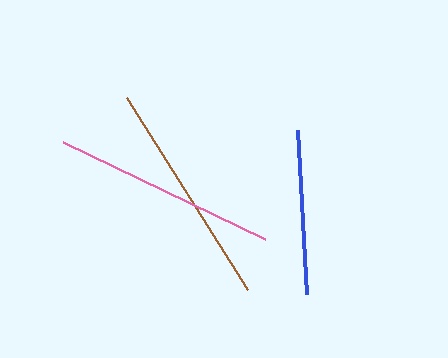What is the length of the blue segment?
The blue segment is approximately 164 pixels long.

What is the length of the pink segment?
The pink segment is approximately 224 pixels long.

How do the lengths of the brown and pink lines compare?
The brown and pink lines are approximately the same length.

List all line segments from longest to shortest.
From longest to shortest: brown, pink, blue.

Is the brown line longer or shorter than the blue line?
The brown line is longer than the blue line.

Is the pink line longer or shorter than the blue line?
The pink line is longer than the blue line.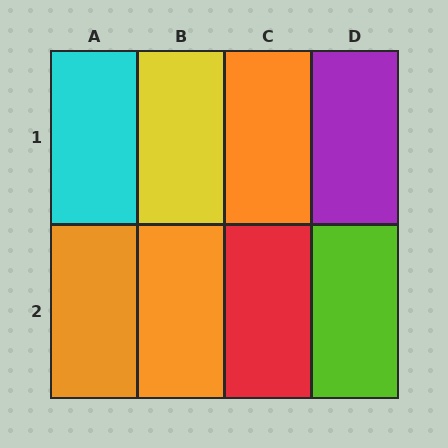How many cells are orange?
3 cells are orange.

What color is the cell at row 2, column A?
Orange.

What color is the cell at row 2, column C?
Red.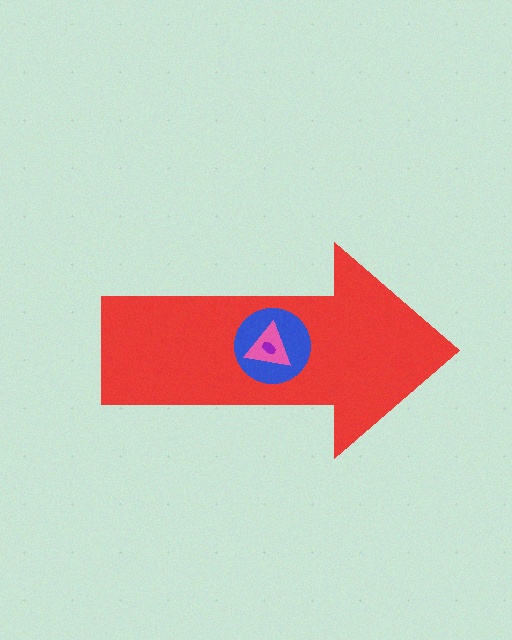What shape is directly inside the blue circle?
The pink triangle.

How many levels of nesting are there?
4.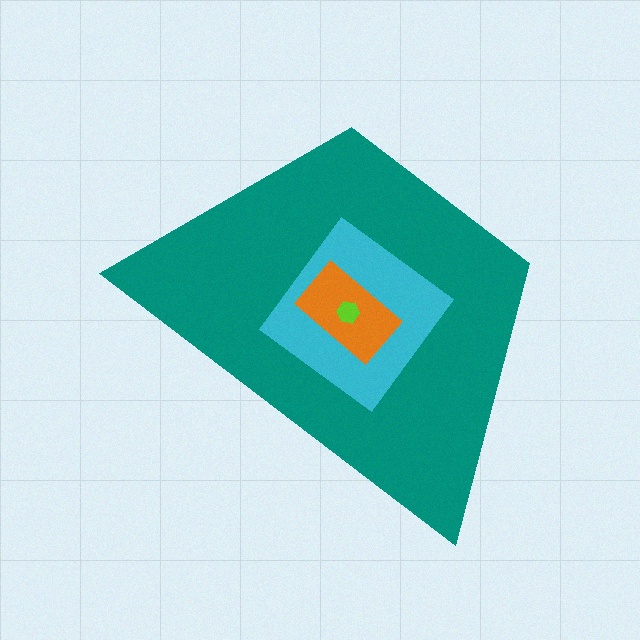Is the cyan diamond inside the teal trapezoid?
Yes.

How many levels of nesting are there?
4.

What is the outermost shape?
The teal trapezoid.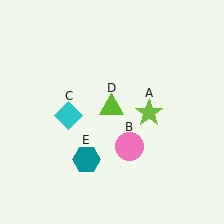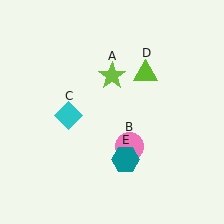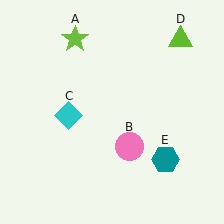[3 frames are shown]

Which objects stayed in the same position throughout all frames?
Pink circle (object B) and cyan diamond (object C) remained stationary.